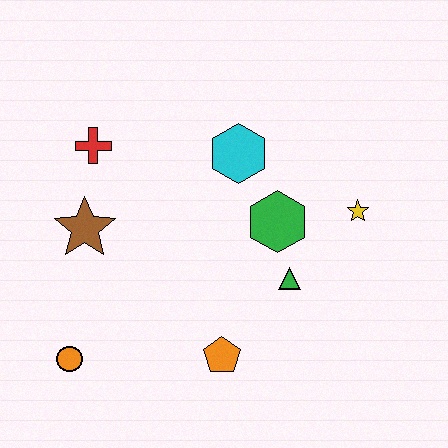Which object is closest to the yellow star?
The green hexagon is closest to the yellow star.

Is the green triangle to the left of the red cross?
No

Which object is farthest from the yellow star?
The orange circle is farthest from the yellow star.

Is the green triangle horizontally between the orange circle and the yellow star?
Yes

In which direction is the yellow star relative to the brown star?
The yellow star is to the right of the brown star.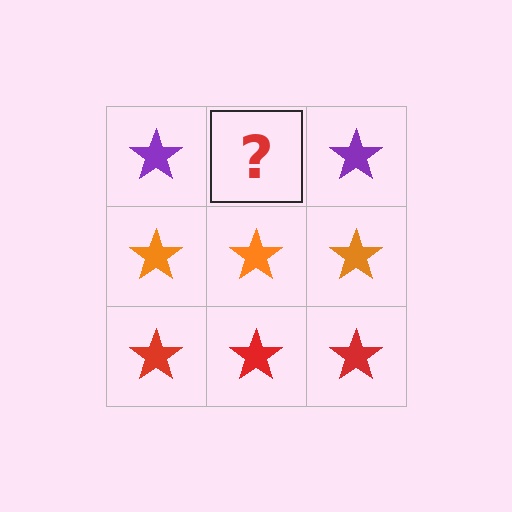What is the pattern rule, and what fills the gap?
The rule is that each row has a consistent color. The gap should be filled with a purple star.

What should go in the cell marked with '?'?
The missing cell should contain a purple star.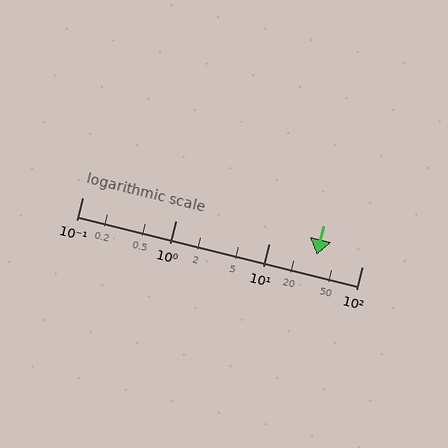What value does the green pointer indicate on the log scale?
The pointer indicates approximately 33.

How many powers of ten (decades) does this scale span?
The scale spans 3 decades, from 0.1 to 100.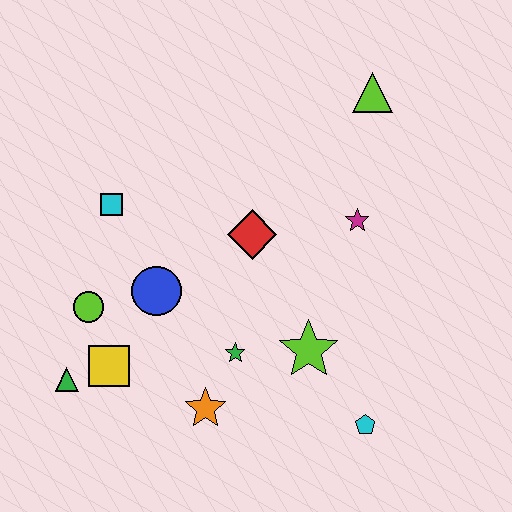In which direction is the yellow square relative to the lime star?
The yellow square is to the left of the lime star.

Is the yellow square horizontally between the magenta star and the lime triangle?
No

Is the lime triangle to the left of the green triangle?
No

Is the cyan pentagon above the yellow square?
No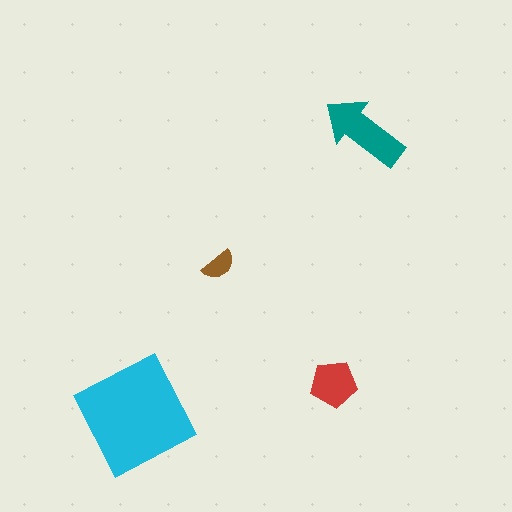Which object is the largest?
The cyan square.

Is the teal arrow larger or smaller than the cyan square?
Smaller.